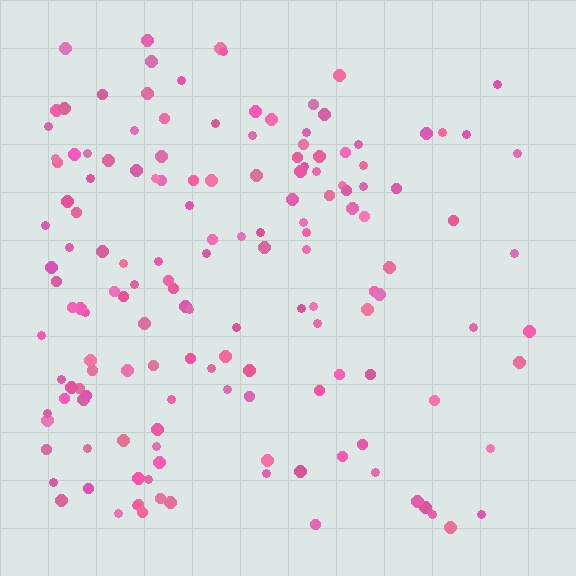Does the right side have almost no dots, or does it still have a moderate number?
Still a moderate number, just noticeably fewer than the left.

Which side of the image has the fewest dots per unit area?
The right.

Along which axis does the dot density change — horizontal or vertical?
Horizontal.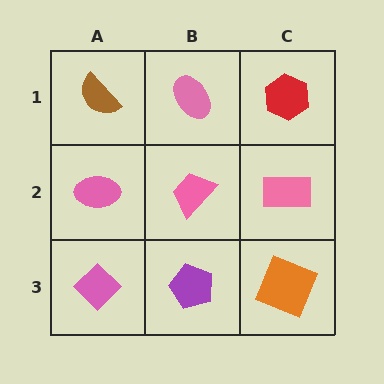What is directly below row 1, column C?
A pink rectangle.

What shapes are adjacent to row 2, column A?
A brown semicircle (row 1, column A), a pink diamond (row 3, column A), a pink trapezoid (row 2, column B).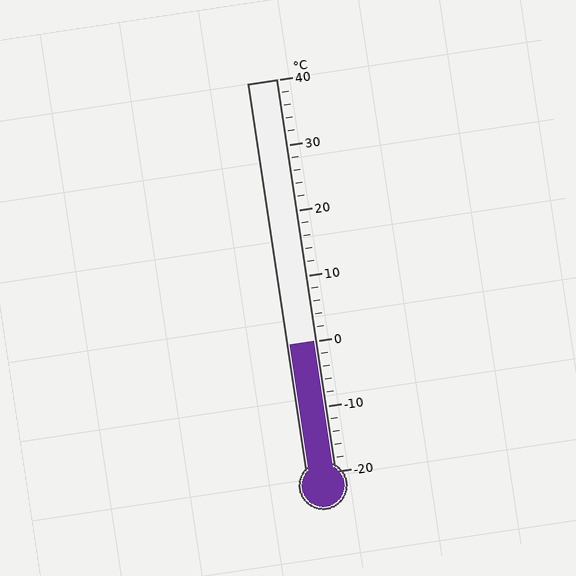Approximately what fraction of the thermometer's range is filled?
The thermometer is filled to approximately 35% of its range.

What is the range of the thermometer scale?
The thermometer scale ranges from -20°C to 40°C.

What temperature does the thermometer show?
The thermometer shows approximately 0°C.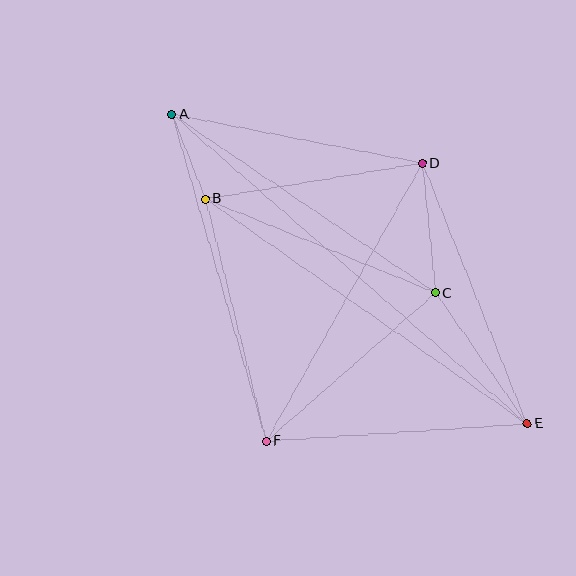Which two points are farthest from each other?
Points A and E are farthest from each other.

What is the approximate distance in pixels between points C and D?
The distance between C and D is approximately 131 pixels.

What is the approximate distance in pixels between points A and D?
The distance between A and D is approximately 255 pixels.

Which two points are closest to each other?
Points A and B are closest to each other.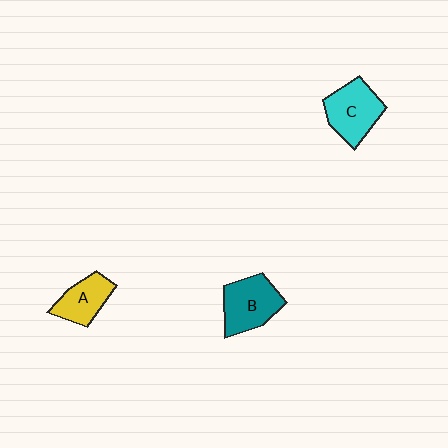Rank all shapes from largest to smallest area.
From largest to smallest: C (cyan), B (teal), A (yellow).